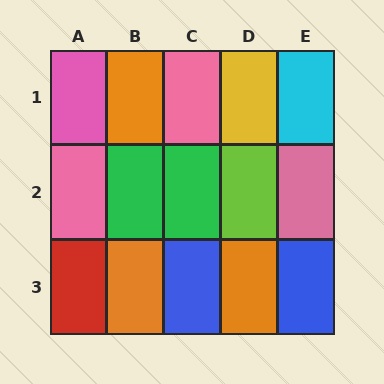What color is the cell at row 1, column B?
Orange.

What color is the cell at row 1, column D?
Yellow.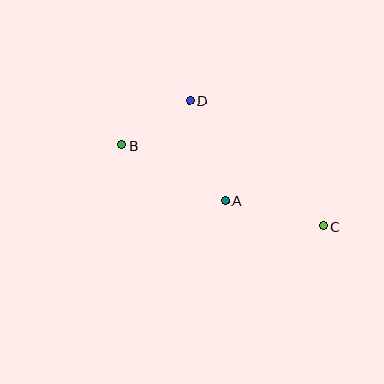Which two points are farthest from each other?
Points B and C are farthest from each other.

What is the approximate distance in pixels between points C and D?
The distance between C and D is approximately 183 pixels.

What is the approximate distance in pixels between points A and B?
The distance between A and B is approximately 117 pixels.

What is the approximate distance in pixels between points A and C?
The distance between A and C is approximately 101 pixels.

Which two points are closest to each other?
Points B and D are closest to each other.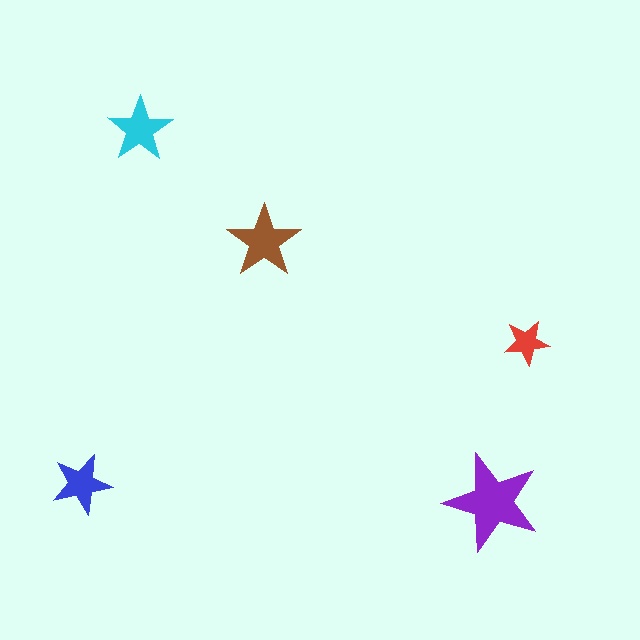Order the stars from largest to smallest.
the purple one, the brown one, the cyan one, the blue one, the red one.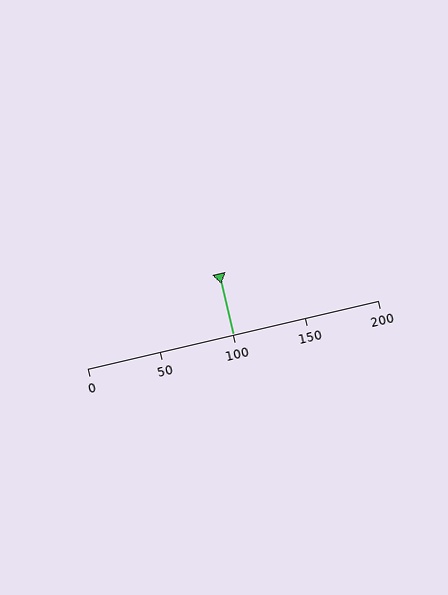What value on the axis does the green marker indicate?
The marker indicates approximately 100.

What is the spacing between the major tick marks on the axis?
The major ticks are spaced 50 apart.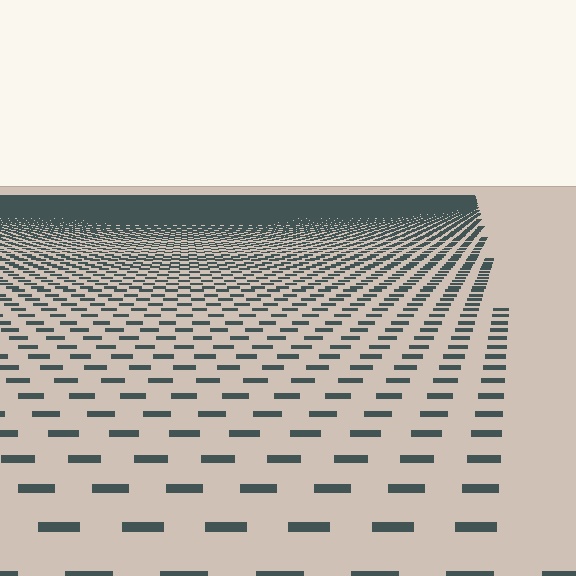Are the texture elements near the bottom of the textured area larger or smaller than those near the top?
Larger. Near the bottom, elements are closer to the viewer and appear at a bigger on-screen size.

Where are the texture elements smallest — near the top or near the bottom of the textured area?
Near the top.